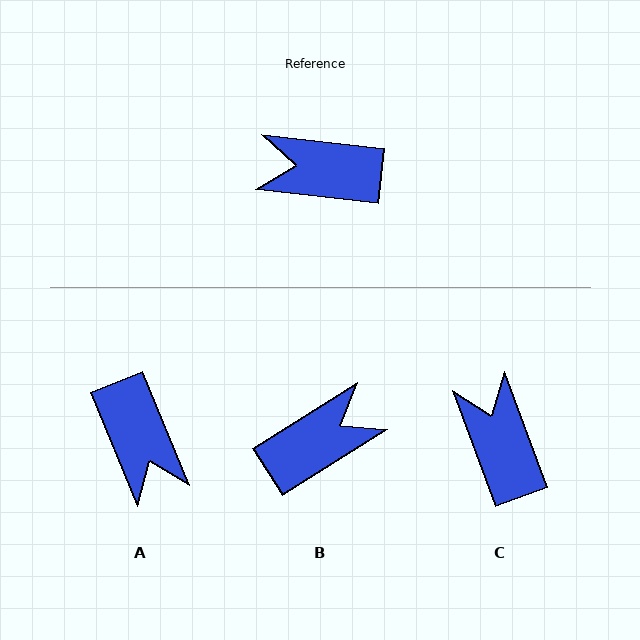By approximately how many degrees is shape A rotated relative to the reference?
Approximately 119 degrees counter-clockwise.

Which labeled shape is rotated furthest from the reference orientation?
B, about 141 degrees away.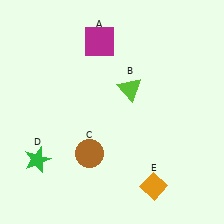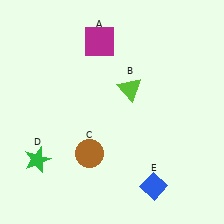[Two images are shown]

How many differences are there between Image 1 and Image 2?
There is 1 difference between the two images.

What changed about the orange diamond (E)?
In Image 1, E is orange. In Image 2, it changed to blue.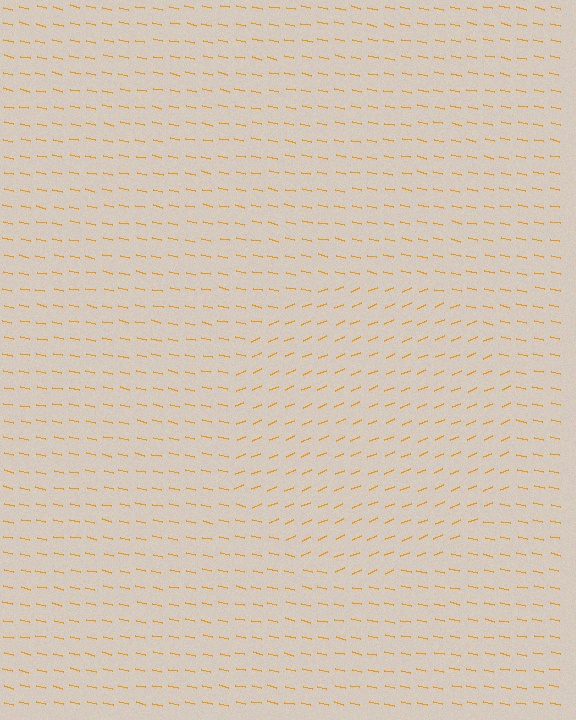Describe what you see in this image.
The image is filled with small orange line segments. A circle region in the image has lines oriented differently from the surrounding lines, creating a visible texture boundary.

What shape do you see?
I see a circle.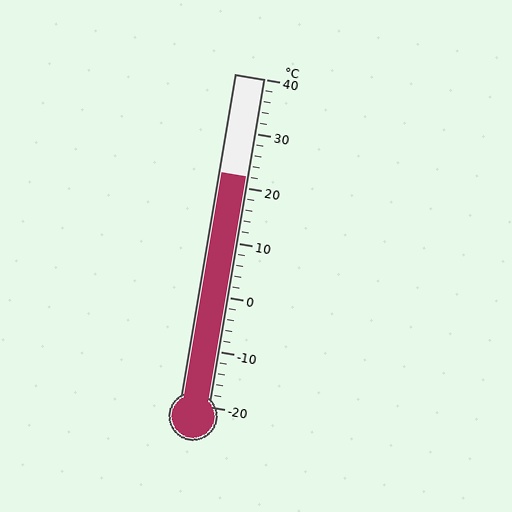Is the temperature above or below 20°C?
The temperature is above 20°C.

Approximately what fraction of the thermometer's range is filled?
The thermometer is filled to approximately 70% of its range.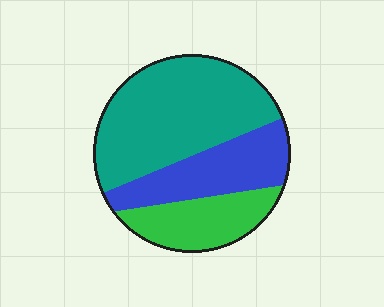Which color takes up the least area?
Green, at roughly 20%.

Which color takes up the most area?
Teal, at roughly 50%.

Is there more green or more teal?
Teal.